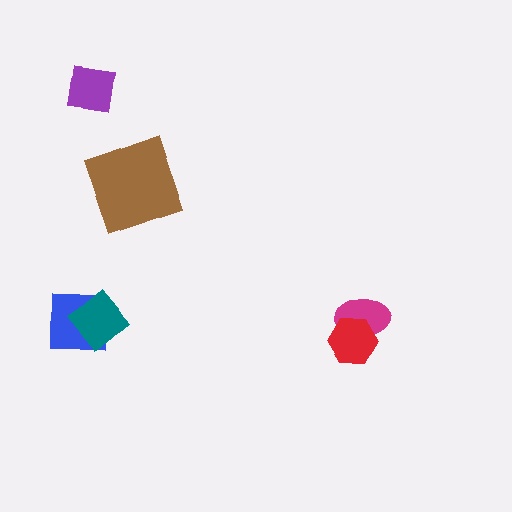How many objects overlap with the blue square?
1 object overlaps with the blue square.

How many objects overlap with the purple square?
0 objects overlap with the purple square.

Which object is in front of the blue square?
The teal diamond is in front of the blue square.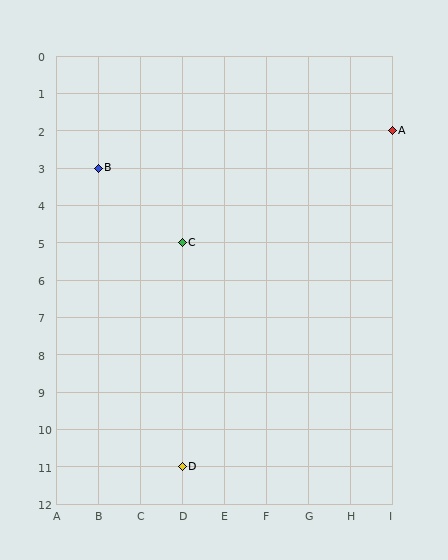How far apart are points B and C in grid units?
Points B and C are 2 columns and 2 rows apart (about 2.8 grid units diagonally).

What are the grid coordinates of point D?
Point D is at grid coordinates (D, 11).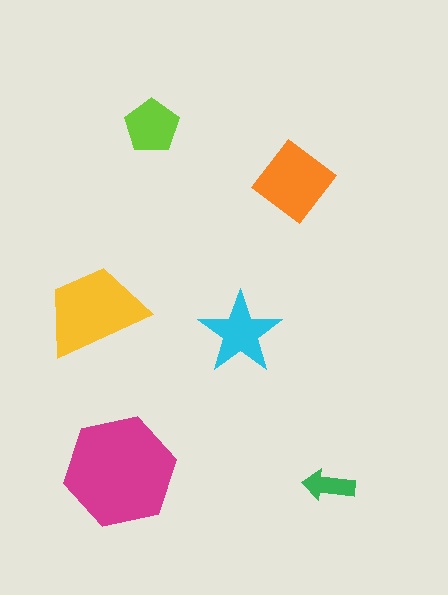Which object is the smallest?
The green arrow.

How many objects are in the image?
There are 6 objects in the image.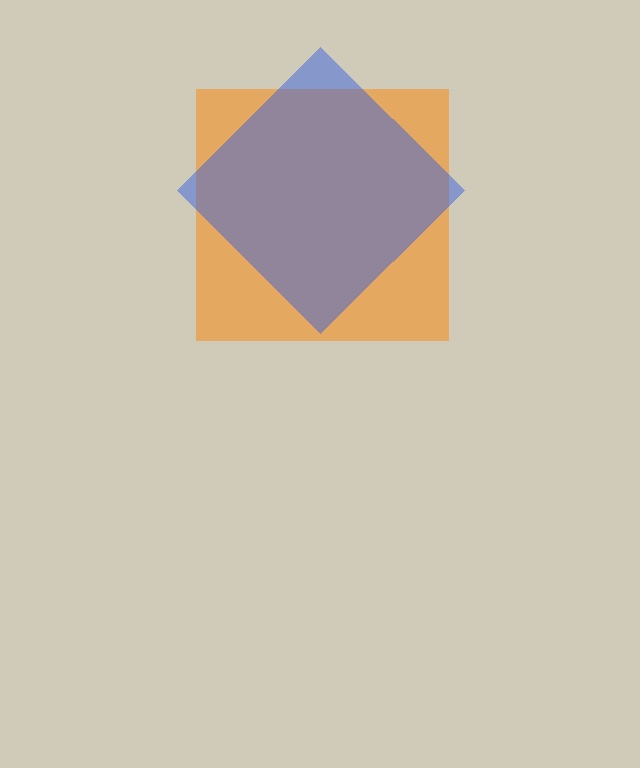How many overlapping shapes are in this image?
There are 2 overlapping shapes in the image.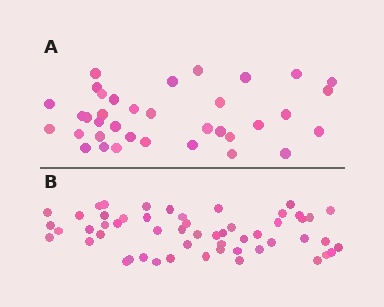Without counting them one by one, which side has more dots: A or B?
Region B (the bottom region) has more dots.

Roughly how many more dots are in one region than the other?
Region B has approximately 20 more dots than region A.